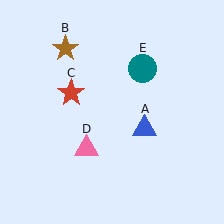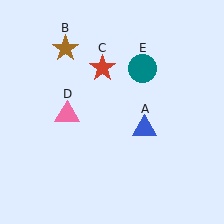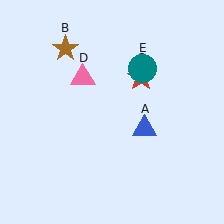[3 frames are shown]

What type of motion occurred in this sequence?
The red star (object C), pink triangle (object D) rotated clockwise around the center of the scene.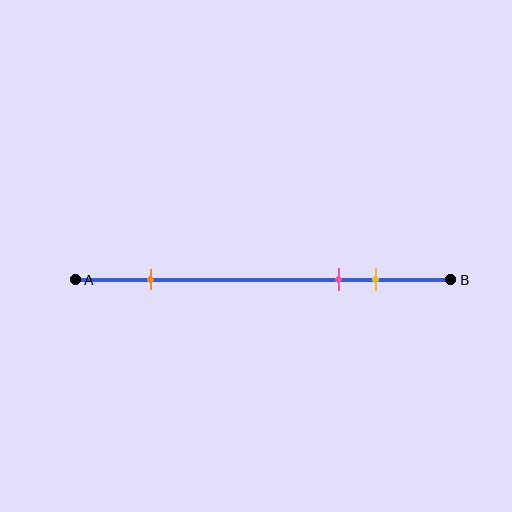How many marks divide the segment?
There are 3 marks dividing the segment.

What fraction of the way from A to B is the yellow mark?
The yellow mark is approximately 80% (0.8) of the way from A to B.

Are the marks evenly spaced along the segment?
No, the marks are not evenly spaced.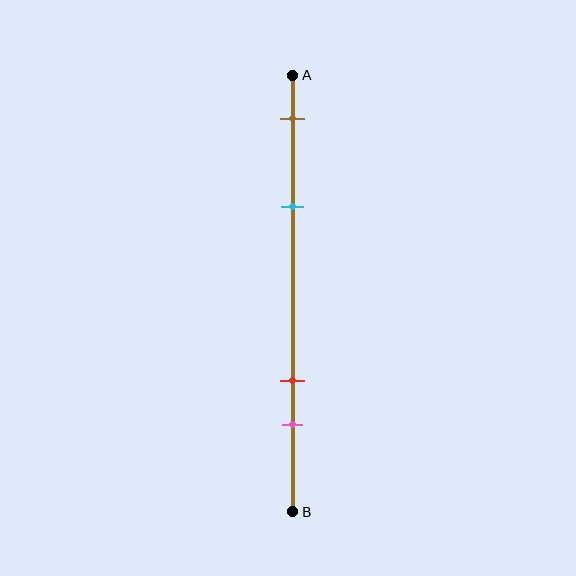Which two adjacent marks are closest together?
The red and pink marks are the closest adjacent pair.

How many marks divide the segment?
There are 4 marks dividing the segment.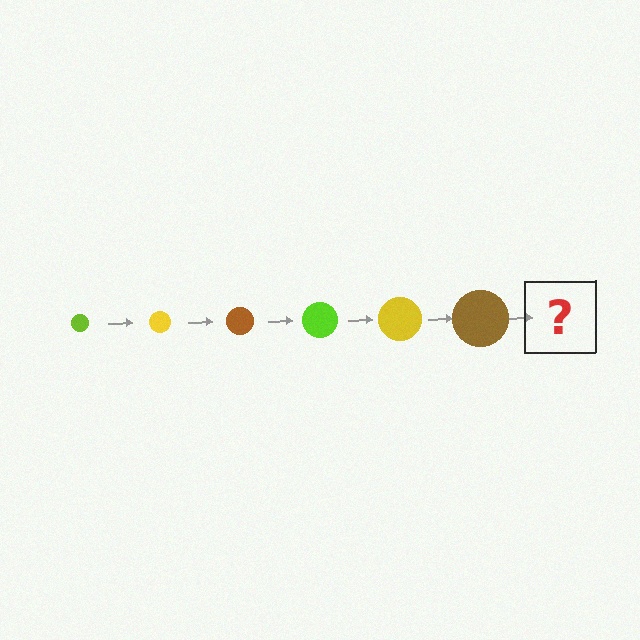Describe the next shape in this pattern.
It should be a lime circle, larger than the previous one.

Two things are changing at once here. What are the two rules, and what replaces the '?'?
The two rules are that the circle grows larger each step and the color cycles through lime, yellow, and brown. The '?' should be a lime circle, larger than the previous one.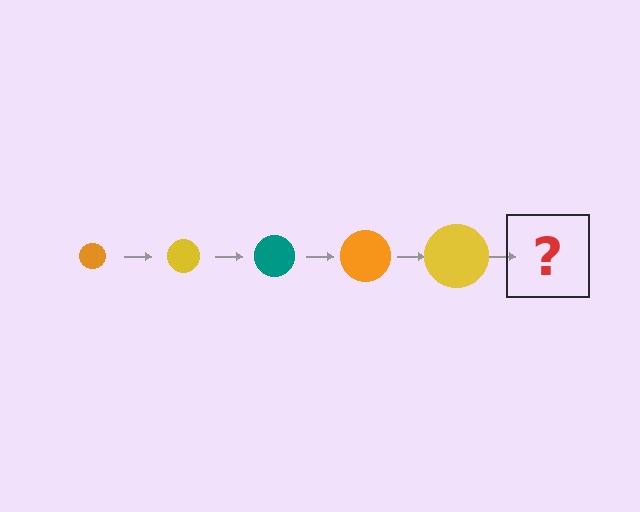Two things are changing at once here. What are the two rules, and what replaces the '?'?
The two rules are that the circle grows larger each step and the color cycles through orange, yellow, and teal. The '?' should be a teal circle, larger than the previous one.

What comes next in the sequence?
The next element should be a teal circle, larger than the previous one.